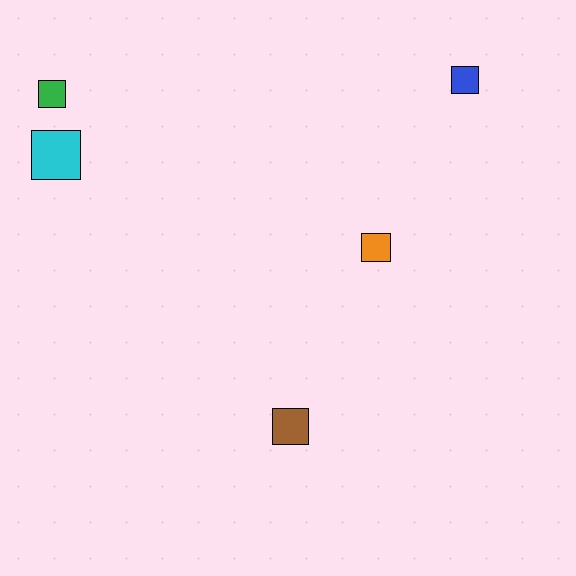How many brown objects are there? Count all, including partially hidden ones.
There is 1 brown object.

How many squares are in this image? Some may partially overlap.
There are 5 squares.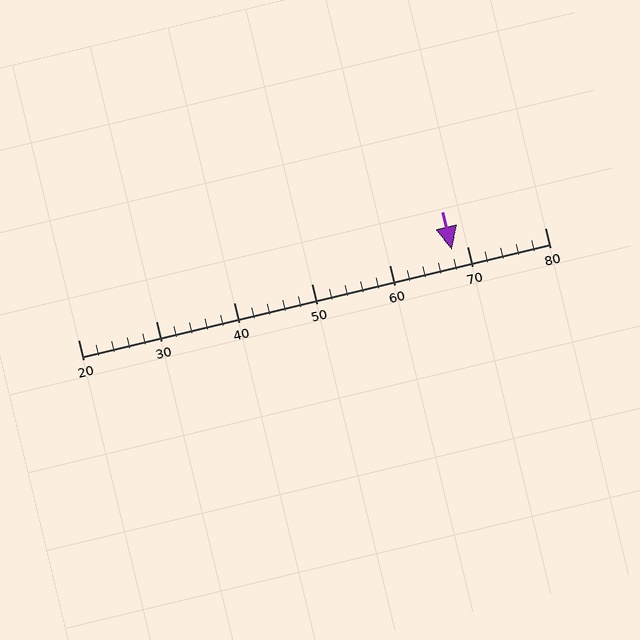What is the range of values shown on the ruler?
The ruler shows values from 20 to 80.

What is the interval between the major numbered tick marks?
The major tick marks are spaced 10 units apart.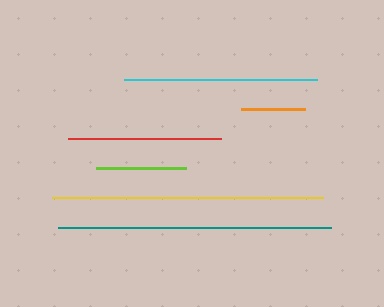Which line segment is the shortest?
The orange line is the shortest at approximately 65 pixels.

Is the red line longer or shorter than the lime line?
The red line is longer than the lime line.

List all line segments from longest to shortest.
From longest to shortest: teal, yellow, cyan, red, lime, orange.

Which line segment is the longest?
The teal line is the longest at approximately 273 pixels.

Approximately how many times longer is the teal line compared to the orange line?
The teal line is approximately 4.2 times the length of the orange line.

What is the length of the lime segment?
The lime segment is approximately 90 pixels long.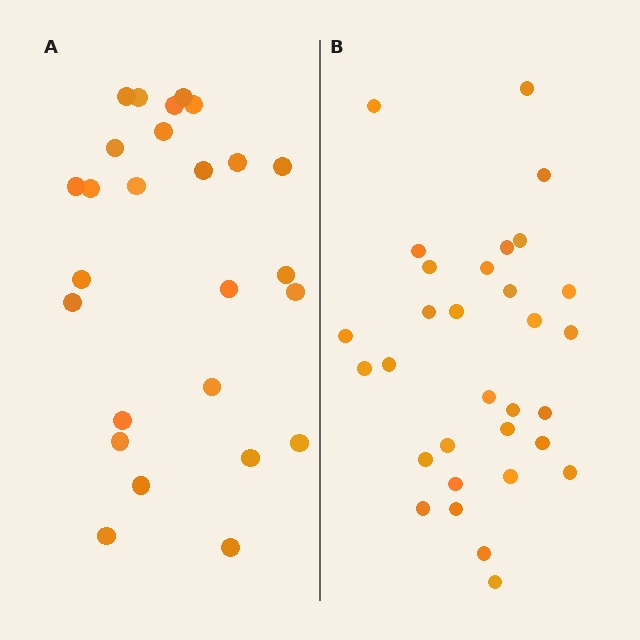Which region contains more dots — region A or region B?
Region B (the right region) has more dots.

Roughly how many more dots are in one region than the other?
Region B has about 5 more dots than region A.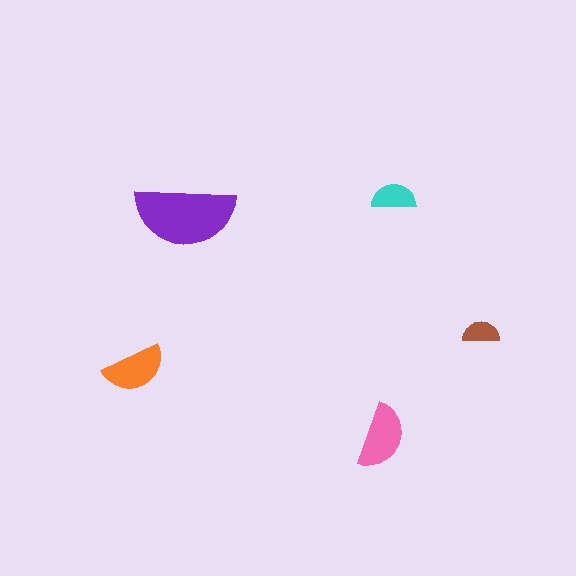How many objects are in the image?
There are 5 objects in the image.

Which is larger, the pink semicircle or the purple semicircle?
The purple one.